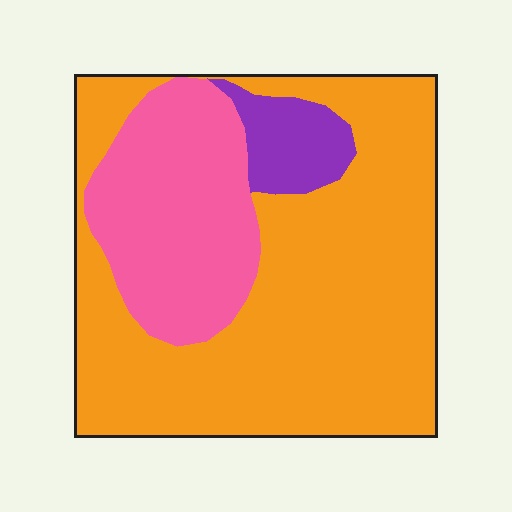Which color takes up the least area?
Purple, at roughly 5%.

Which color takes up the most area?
Orange, at roughly 65%.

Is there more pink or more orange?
Orange.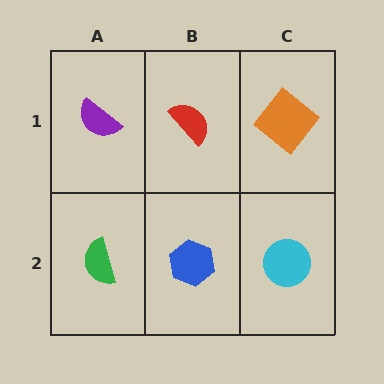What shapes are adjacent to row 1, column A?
A green semicircle (row 2, column A), a red semicircle (row 1, column B).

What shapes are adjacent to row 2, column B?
A red semicircle (row 1, column B), a green semicircle (row 2, column A), a cyan circle (row 2, column C).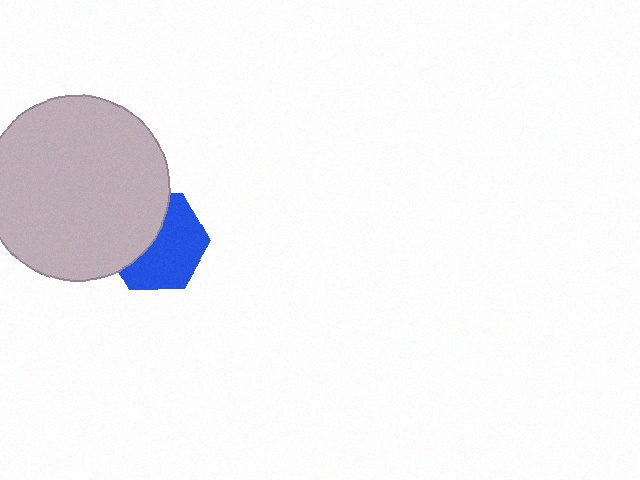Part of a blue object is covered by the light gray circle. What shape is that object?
It is a hexagon.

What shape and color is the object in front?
The object in front is a light gray circle.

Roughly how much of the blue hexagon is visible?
About half of it is visible (roughly 58%).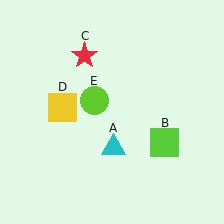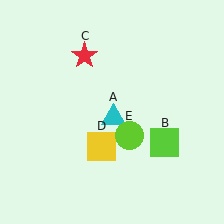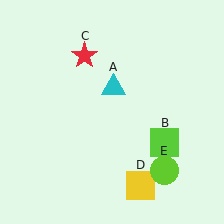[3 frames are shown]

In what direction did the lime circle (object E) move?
The lime circle (object E) moved down and to the right.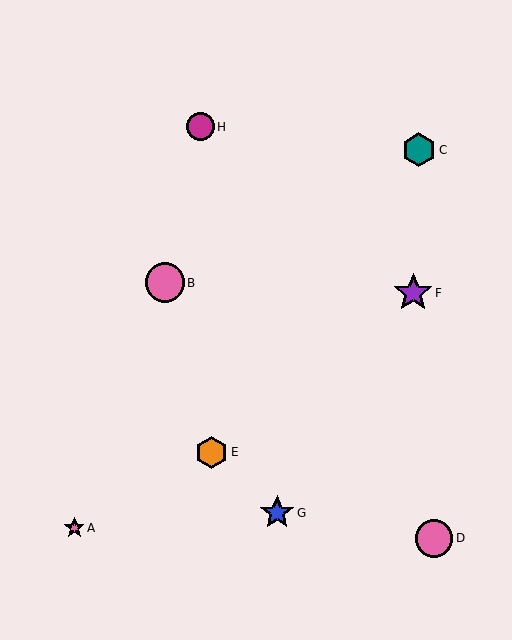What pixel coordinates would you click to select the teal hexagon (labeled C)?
Click at (419, 150) to select the teal hexagon C.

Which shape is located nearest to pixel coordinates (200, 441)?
The orange hexagon (labeled E) at (211, 452) is nearest to that location.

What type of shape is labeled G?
Shape G is a blue star.